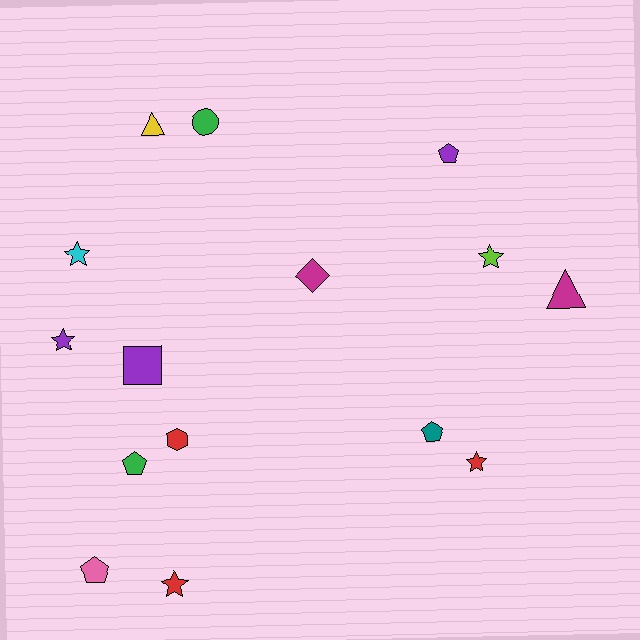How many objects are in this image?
There are 15 objects.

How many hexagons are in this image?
There is 1 hexagon.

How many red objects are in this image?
There are 3 red objects.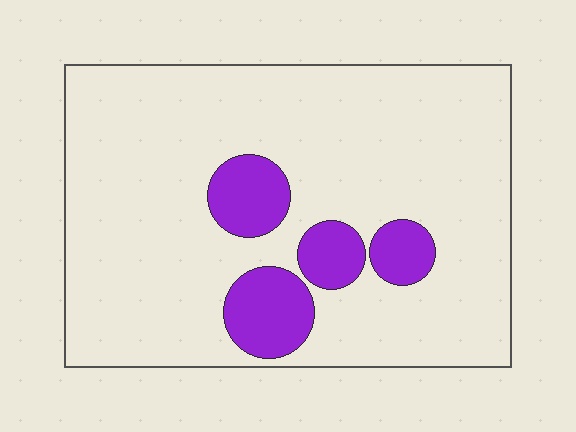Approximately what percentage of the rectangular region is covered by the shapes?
Approximately 15%.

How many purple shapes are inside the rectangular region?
4.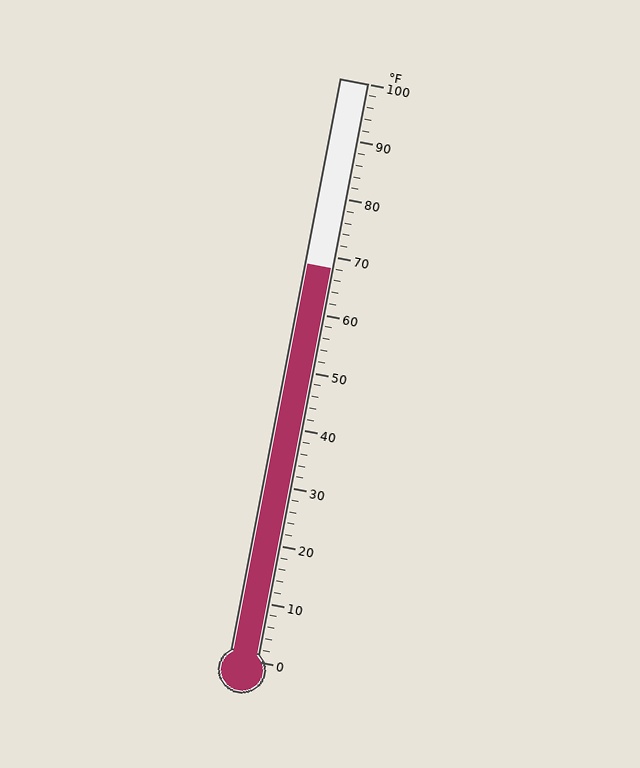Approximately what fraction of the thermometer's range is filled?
The thermometer is filled to approximately 70% of its range.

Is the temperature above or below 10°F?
The temperature is above 10°F.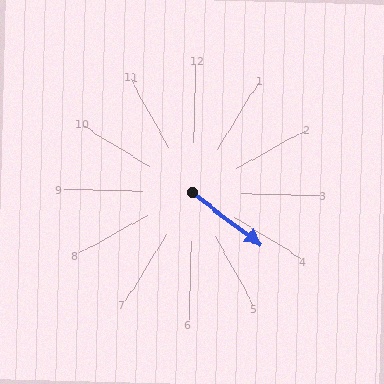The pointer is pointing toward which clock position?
Roughly 4 o'clock.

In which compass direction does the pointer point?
Southeast.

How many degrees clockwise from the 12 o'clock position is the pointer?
Approximately 126 degrees.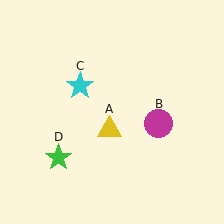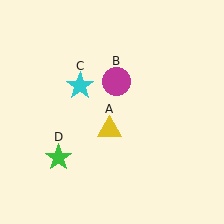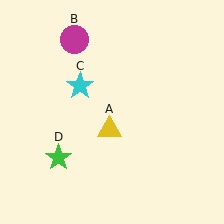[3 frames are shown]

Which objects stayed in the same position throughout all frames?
Yellow triangle (object A) and cyan star (object C) and green star (object D) remained stationary.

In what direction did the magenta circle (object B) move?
The magenta circle (object B) moved up and to the left.